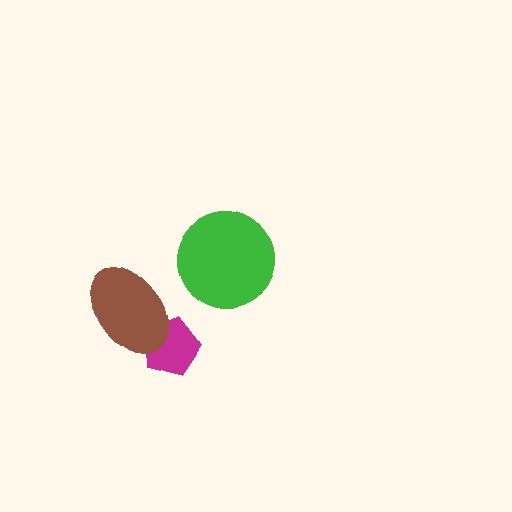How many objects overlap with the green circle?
0 objects overlap with the green circle.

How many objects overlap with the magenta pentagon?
1 object overlaps with the magenta pentagon.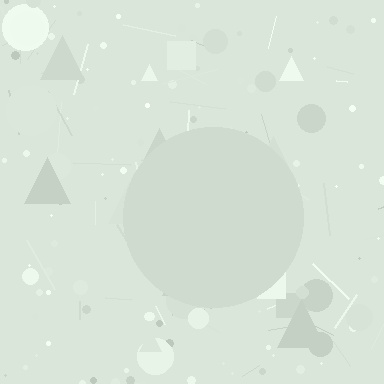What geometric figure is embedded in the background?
A circle is embedded in the background.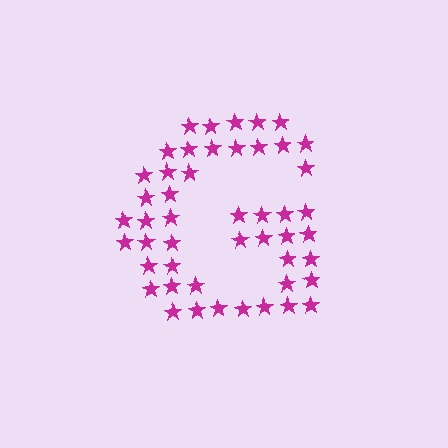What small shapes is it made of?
It is made of small stars.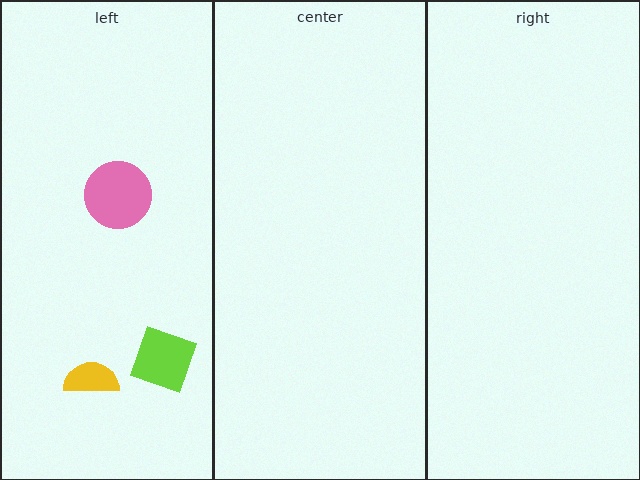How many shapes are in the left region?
3.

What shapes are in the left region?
The yellow semicircle, the pink circle, the lime square.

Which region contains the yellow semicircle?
The left region.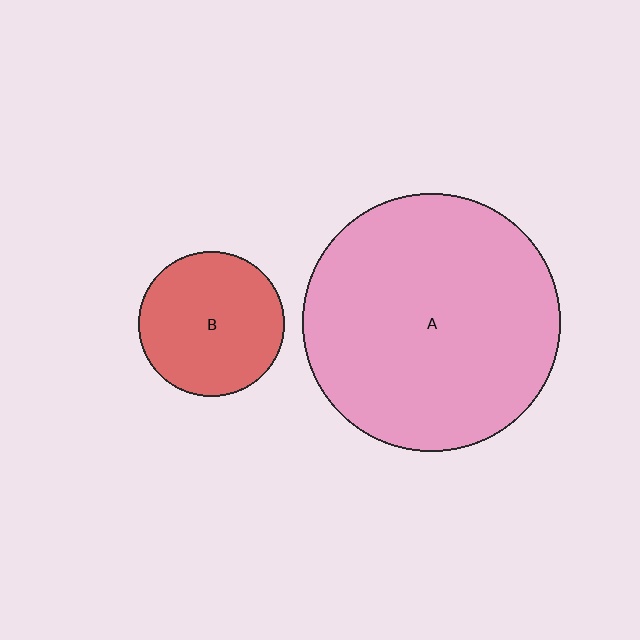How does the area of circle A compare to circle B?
Approximately 3.1 times.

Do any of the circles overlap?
No, none of the circles overlap.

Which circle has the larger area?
Circle A (pink).